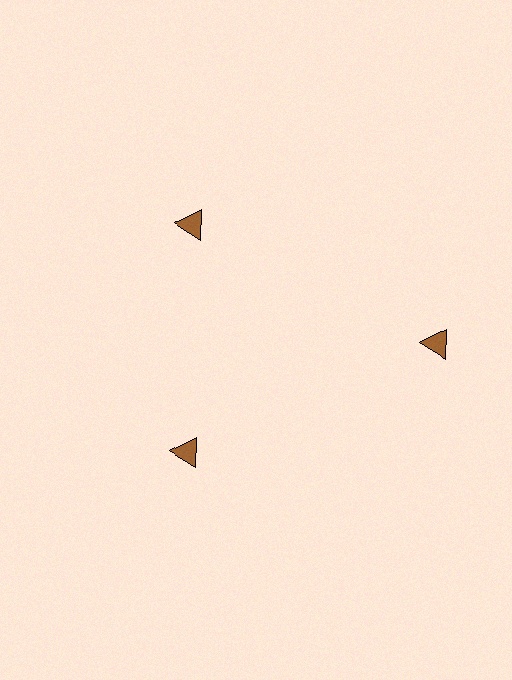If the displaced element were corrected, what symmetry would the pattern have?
It would have 3-fold rotational symmetry — the pattern would map onto itself every 120 degrees.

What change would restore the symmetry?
The symmetry would be restored by moving it inward, back onto the ring so that all 3 triangles sit at equal angles and equal distance from the center.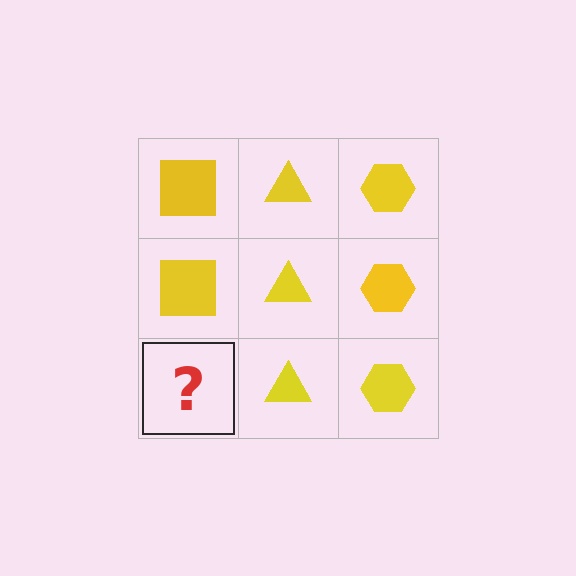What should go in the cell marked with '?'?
The missing cell should contain a yellow square.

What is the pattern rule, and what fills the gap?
The rule is that each column has a consistent shape. The gap should be filled with a yellow square.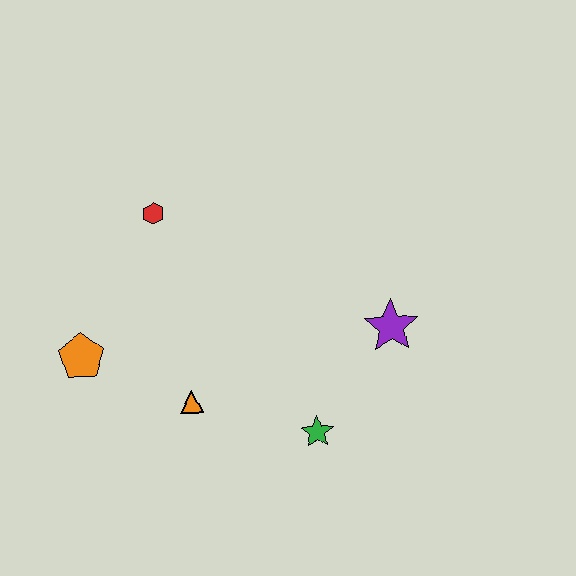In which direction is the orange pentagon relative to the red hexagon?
The orange pentagon is below the red hexagon.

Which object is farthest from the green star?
The red hexagon is farthest from the green star.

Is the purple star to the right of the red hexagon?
Yes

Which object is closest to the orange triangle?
The orange pentagon is closest to the orange triangle.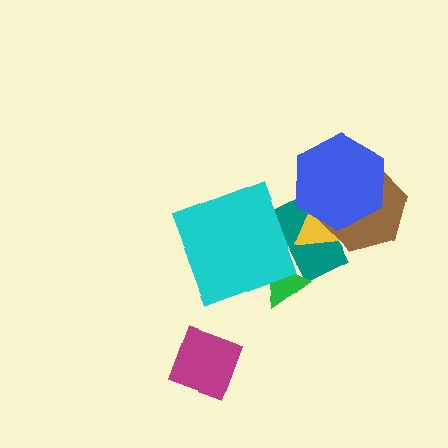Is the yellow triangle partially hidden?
Yes, it is partially covered by another shape.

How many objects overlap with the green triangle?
2 objects overlap with the green triangle.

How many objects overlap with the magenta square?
0 objects overlap with the magenta square.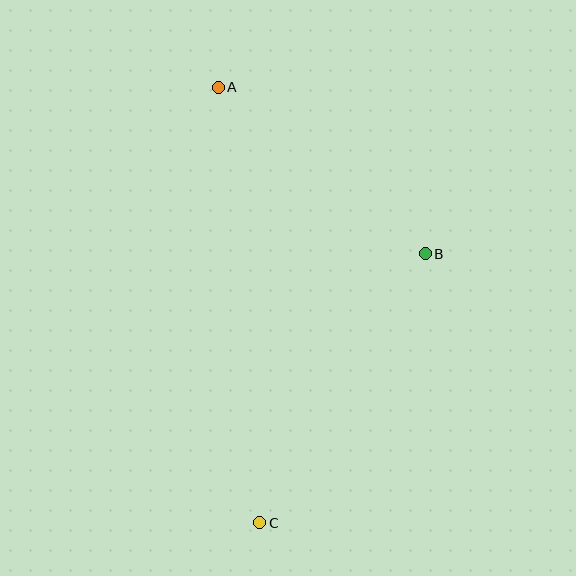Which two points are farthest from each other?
Points A and C are farthest from each other.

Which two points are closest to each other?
Points A and B are closest to each other.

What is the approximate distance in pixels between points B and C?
The distance between B and C is approximately 316 pixels.